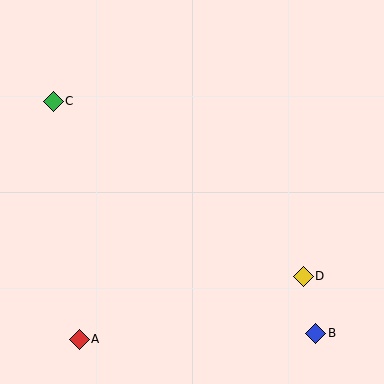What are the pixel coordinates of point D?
Point D is at (303, 276).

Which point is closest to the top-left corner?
Point C is closest to the top-left corner.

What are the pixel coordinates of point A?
Point A is at (79, 339).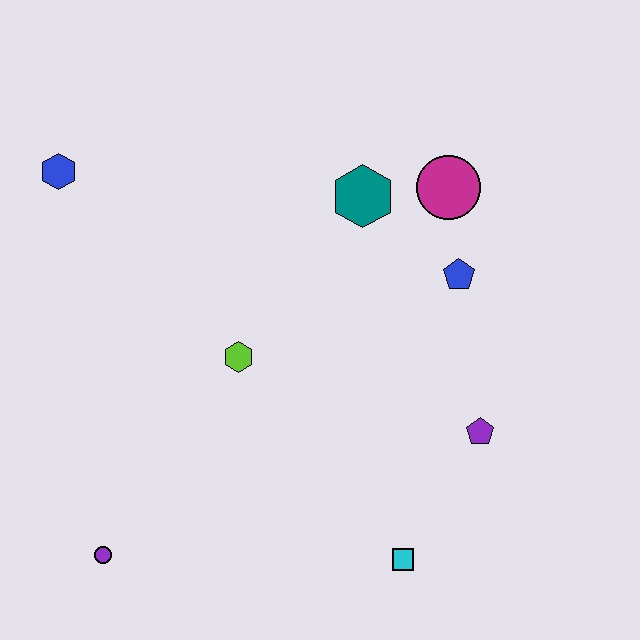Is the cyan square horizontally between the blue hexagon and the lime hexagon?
No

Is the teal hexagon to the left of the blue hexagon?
No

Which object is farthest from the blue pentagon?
The purple circle is farthest from the blue pentagon.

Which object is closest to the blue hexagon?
The lime hexagon is closest to the blue hexagon.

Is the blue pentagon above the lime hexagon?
Yes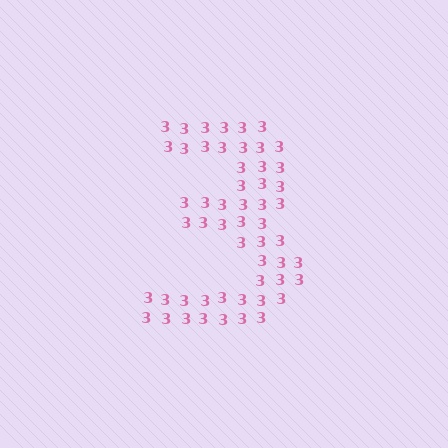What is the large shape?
The large shape is the digit 3.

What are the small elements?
The small elements are digit 3's.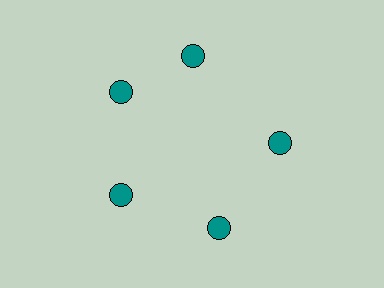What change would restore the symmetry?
The symmetry would be restored by rotating it back into even spacing with its neighbors so that all 5 circles sit at equal angles and equal distance from the center.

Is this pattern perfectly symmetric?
No. The 5 teal circles are arranged in a ring, but one element near the 1 o'clock position is rotated out of alignment along the ring, breaking the 5-fold rotational symmetry.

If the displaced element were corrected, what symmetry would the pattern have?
It would have 5-fold rotational symmetry — the pattern would map onto itself every 72 degrees.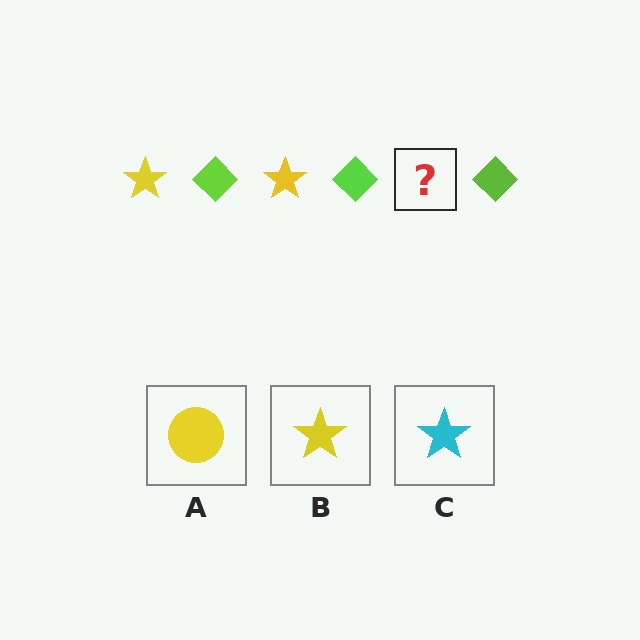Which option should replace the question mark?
Option B.